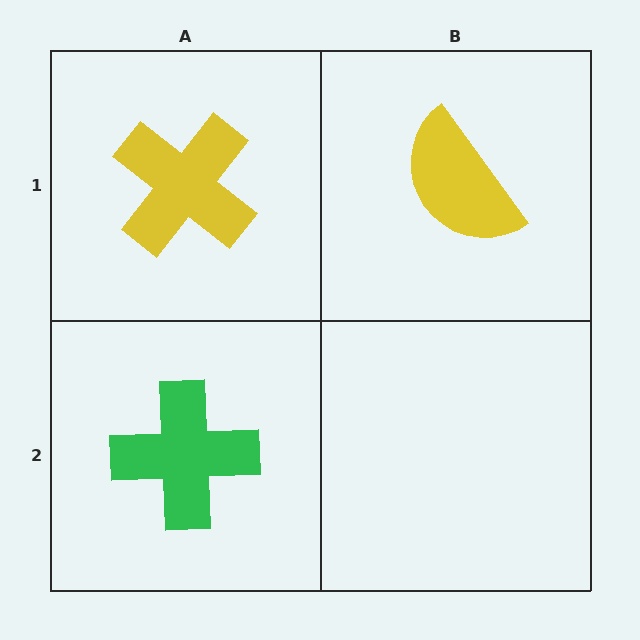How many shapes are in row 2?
1 shape.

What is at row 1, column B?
A yellow semicircle.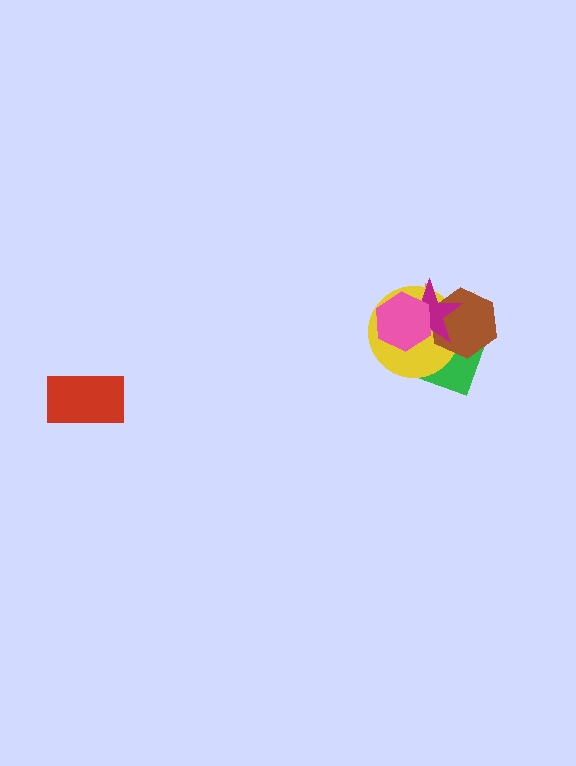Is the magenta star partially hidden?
Yes, it is partially covered by another shape.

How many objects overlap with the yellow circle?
5 objects overlap with the yellow circle.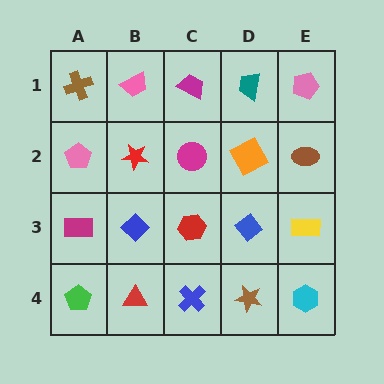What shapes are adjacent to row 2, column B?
A pink trapezoid (row 1, column B), a blue diamond (row 3, column B), a pink pentagon (row 2, column A), a magenta circle (row 2, column C).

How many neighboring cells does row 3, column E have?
3.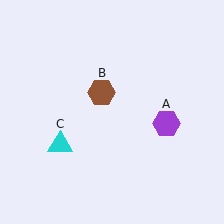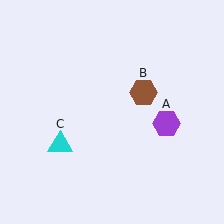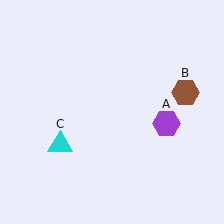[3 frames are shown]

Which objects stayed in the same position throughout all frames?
Purple hexagon (object A) and cyan triangle (object C) remained stationary.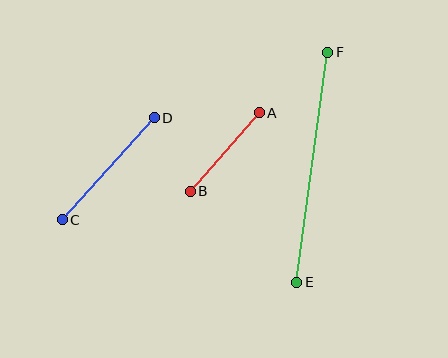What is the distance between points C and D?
The distance is approximately 137 pixels.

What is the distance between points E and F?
The distance is approximately 232 pixels.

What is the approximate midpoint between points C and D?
The midpoint is at approximately (108, 169) pixels.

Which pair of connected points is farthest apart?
Points E and F are farthest apart.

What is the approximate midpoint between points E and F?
The midpoint is at approximately (312, 167) pixels.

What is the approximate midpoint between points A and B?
The midpoint is at approximately (225, 152) pixels.